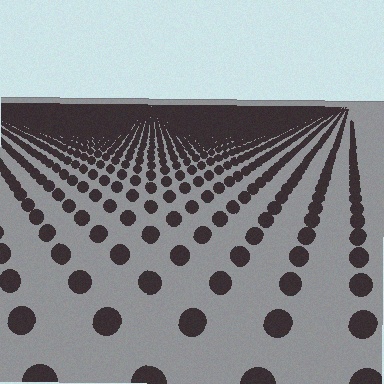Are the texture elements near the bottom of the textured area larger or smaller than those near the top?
Larger. Near the bottom, elements are closer to the viewer and appear at a bigger on-screen size.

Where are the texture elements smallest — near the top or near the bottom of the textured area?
Near the top.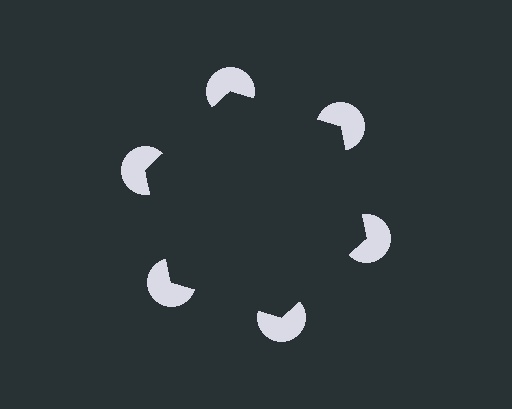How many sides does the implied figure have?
6 sides.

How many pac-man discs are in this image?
There are 6 — one at each vertex of the illusory hexagon.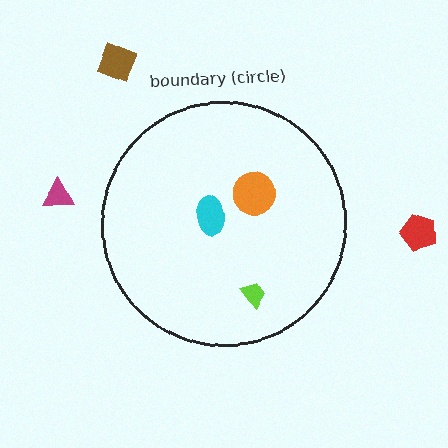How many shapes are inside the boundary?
3 inside, 3 outside.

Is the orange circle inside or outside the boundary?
Inside.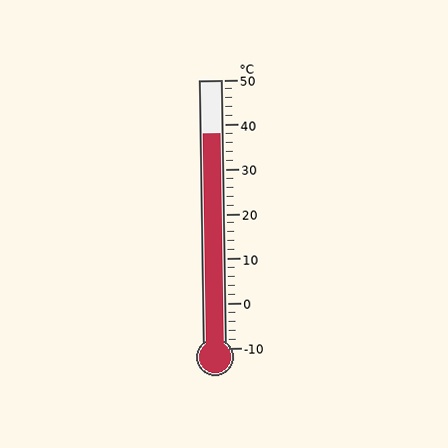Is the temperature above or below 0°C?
The temperature is above 0°C.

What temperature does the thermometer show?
The thermometer shows approximately 38°C.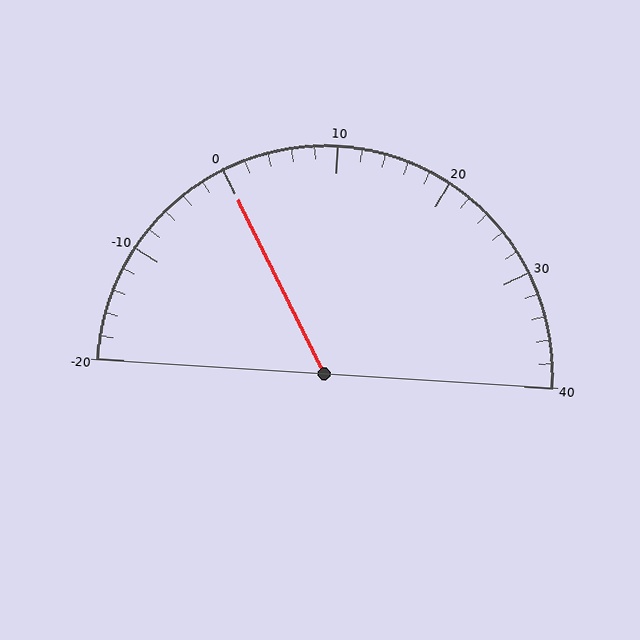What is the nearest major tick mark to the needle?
The nearest major tick mark is 0.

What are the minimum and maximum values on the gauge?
The gauge ranges from -20 to 40.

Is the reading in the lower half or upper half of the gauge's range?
The reading is in the lower half of the range (-20 to 40).